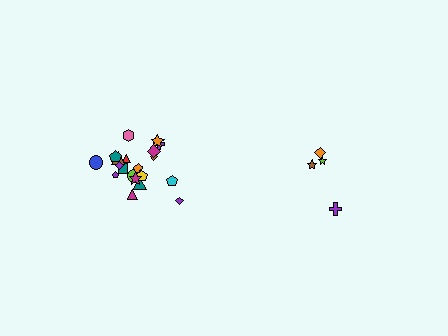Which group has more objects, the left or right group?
The left group.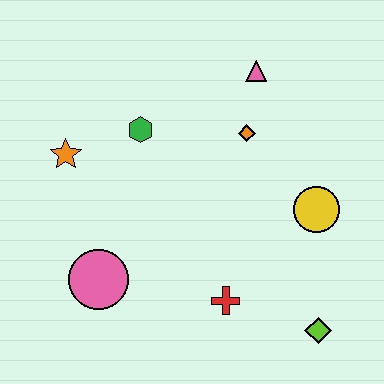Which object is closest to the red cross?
The lime diamond is closest to the red cross.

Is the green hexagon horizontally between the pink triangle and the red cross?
No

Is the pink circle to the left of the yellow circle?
Yes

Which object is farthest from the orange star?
The lime diamond is farthest from the orange star.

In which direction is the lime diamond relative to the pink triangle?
The lime diamond is below the pink triangle.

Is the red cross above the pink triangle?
No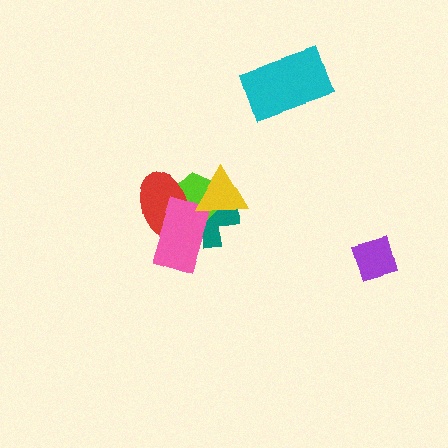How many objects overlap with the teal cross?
4 objects overlap with the teal cross.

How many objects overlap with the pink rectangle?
4 objects overlap with the pink rectangle.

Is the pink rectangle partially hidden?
Yes, it is partially covered by another shape.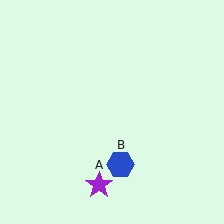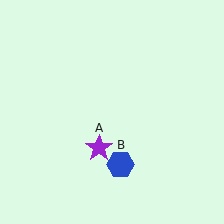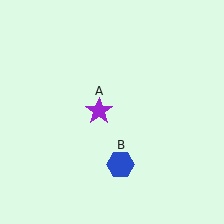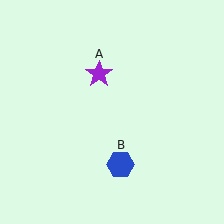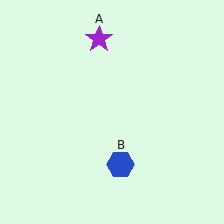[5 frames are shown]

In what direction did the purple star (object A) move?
The purple star (object A) moved up.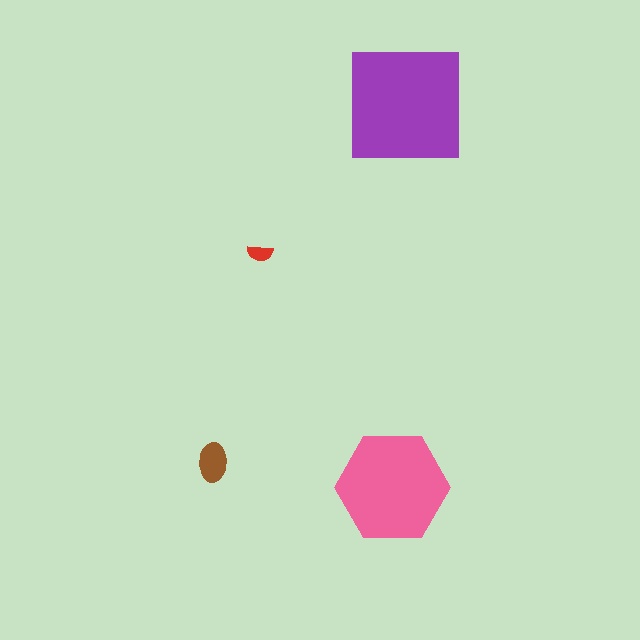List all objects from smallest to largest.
The red semicircle, the brown ellipse, the pink hexagon, the purple square.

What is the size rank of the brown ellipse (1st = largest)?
3rd.